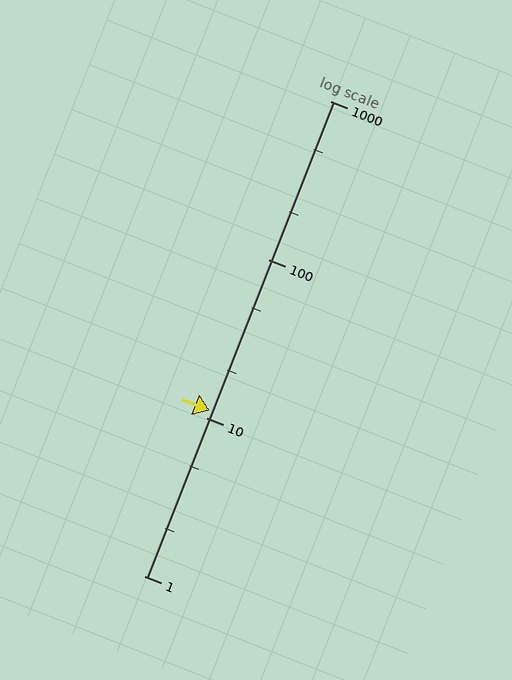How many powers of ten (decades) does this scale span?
The scale spans 3 decades, from 1 to 1000.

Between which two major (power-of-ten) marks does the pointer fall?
The pointer is between 10 and 100.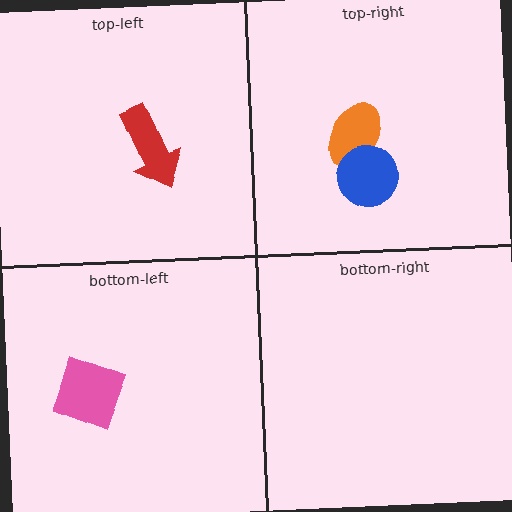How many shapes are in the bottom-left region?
1.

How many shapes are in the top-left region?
1.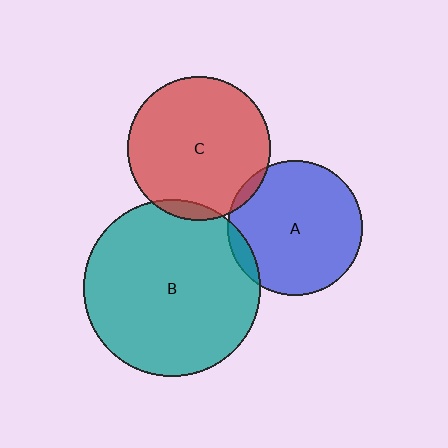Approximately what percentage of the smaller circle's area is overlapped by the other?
Approximately 5%.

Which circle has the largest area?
Circle B (teal).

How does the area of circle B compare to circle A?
Approximately 1.7 times.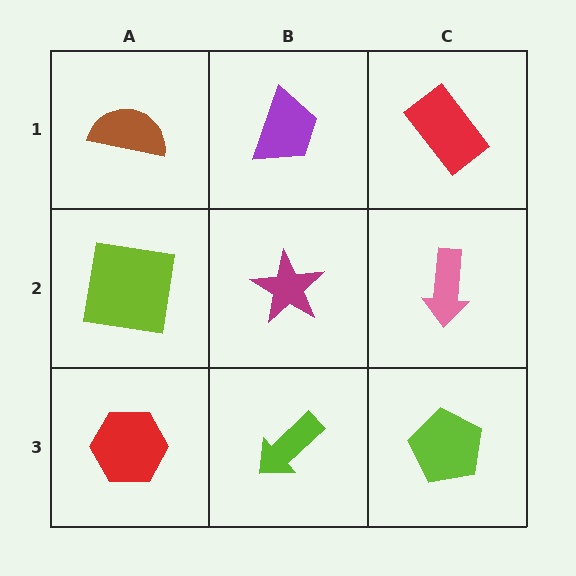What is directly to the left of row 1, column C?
A purple trapezoid.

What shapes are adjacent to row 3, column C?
A pink arrow (row 2, column C), a lime arrow (row 3, column B).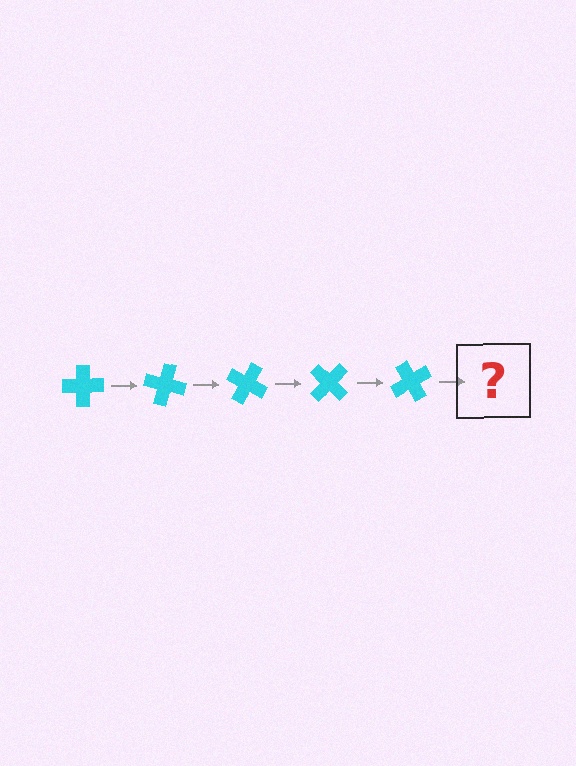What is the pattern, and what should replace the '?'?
The pattern is that the cross rotates 15 degrees each step. The '?' should be a cyan cross rotated 75 degrees.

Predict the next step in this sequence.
The next step is a cyan cross rotated 75 degrees.